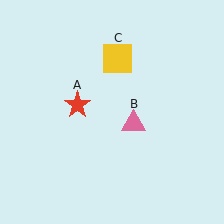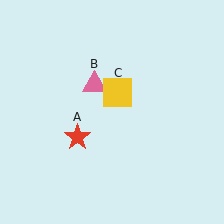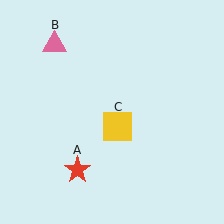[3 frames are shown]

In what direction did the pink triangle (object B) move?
The pink triangle (object B) moved up and to the left.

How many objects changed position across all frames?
3 objects changed position: red star (object A), pink triangle (object B), yellow square (object C).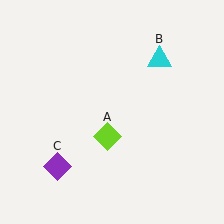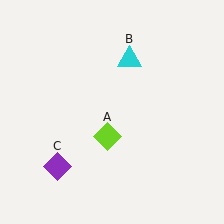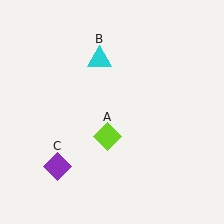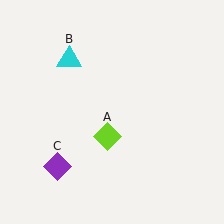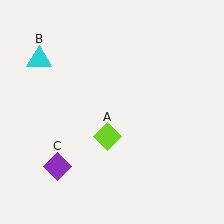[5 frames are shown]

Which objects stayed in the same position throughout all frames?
Lime diamond (object A) and purple diamond (object C) remained stationary.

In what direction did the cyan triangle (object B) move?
The cyan triangle (object B) moved left.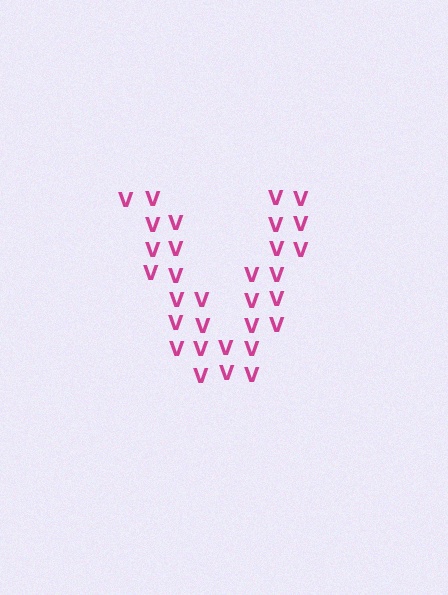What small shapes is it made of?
It is made of small letter V's.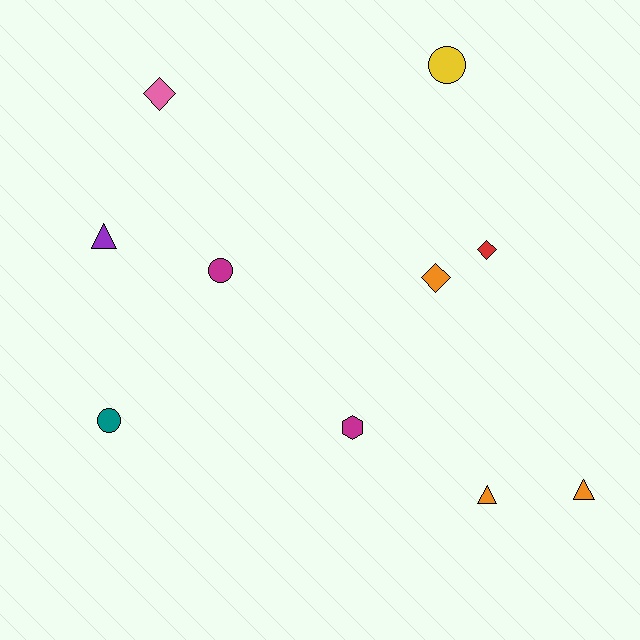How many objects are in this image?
There are 10 objects.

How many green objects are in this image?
There are no green objects.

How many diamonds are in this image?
There are 3 diamonds.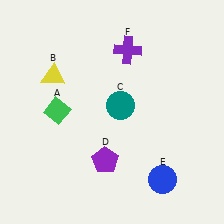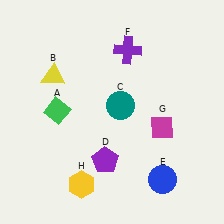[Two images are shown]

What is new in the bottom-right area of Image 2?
A magenta diamond (G) was added in the bottom-right area of Image 2.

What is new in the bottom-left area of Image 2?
A yellow hexagon (H) was added in the bottom-left area of Image 2.